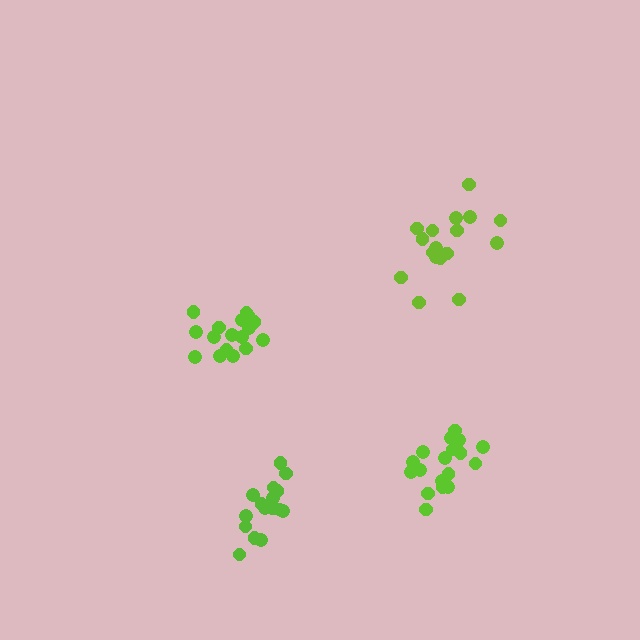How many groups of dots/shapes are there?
There are 4 groups.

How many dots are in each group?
Group 1: 18 dots, Group 2: 18 dots, Group 3: 17 dots, Group 4: 16 dots (69 total).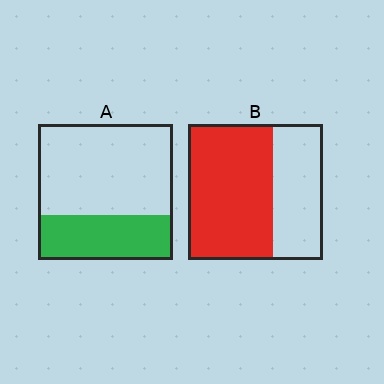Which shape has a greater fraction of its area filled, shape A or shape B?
Shape B.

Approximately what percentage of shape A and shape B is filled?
A is approximately 35% and B is approximately 65%.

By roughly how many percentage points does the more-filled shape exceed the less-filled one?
By roughly 30 percentage points (B over A).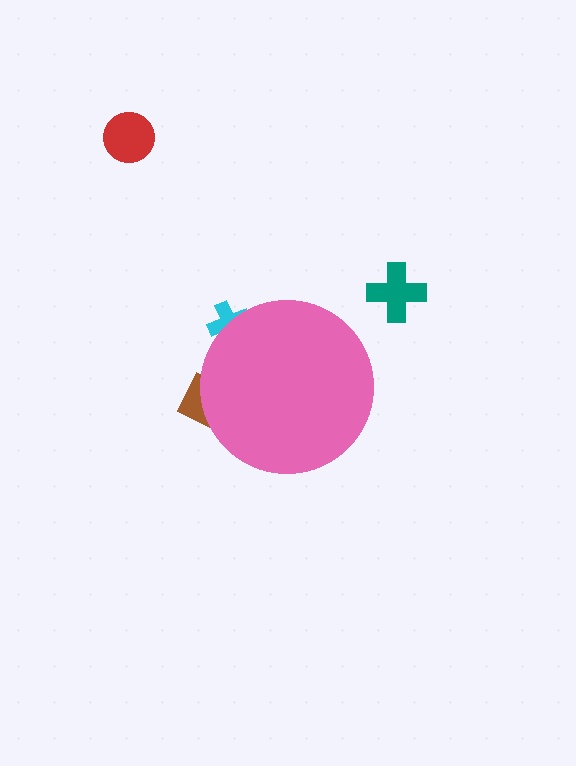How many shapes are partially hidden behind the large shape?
2 shapes are partially hidden.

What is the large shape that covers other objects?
A pink circle.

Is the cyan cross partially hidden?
Yes, the cyan cross is partially hidden behind the pink circle.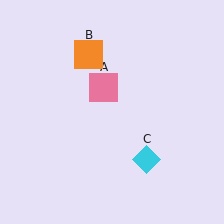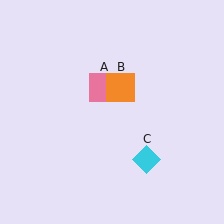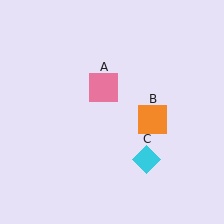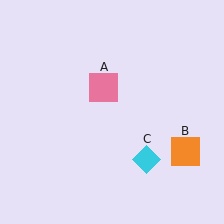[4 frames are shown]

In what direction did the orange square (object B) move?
The orange square (object B) moved down and to the right.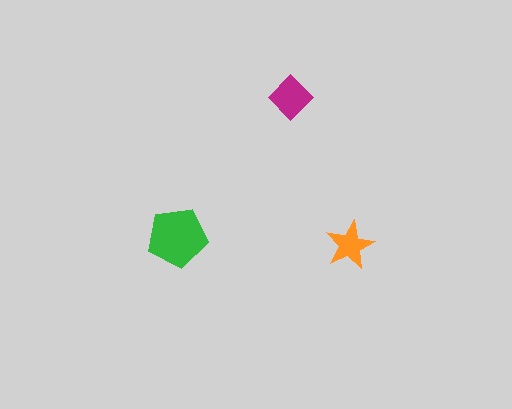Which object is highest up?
The magenta diamond is topmost.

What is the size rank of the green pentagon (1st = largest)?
1st.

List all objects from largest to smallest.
The green pentagon, the magenta diamond, the orange star.